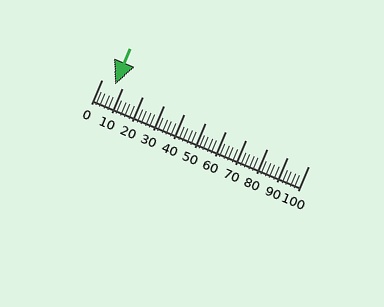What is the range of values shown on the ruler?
The ruler shows values from 0 to 100.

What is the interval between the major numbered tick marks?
The major tick marks are spaced 10 units apart.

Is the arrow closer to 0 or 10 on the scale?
The arrow is closer to 10.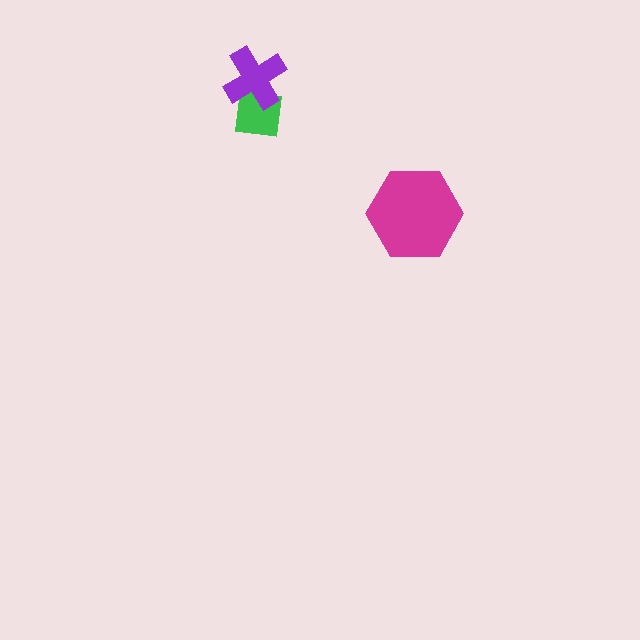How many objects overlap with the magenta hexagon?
0 objects overlap with the magenta hexagon.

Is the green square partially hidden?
Yes, it is partially covered by another shape.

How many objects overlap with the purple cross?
1 object overlaps with the purple cross.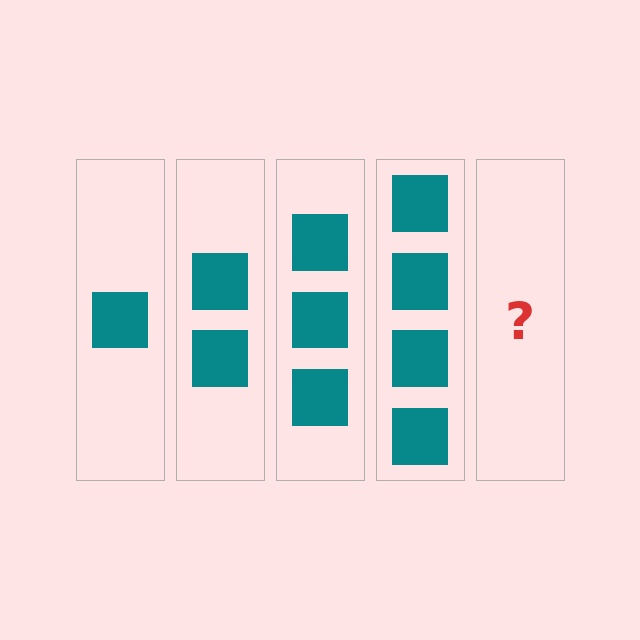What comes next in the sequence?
The next element should be 5 squares.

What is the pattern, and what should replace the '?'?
The pattern is that each step adds one more square. The '?' should be 5 squares.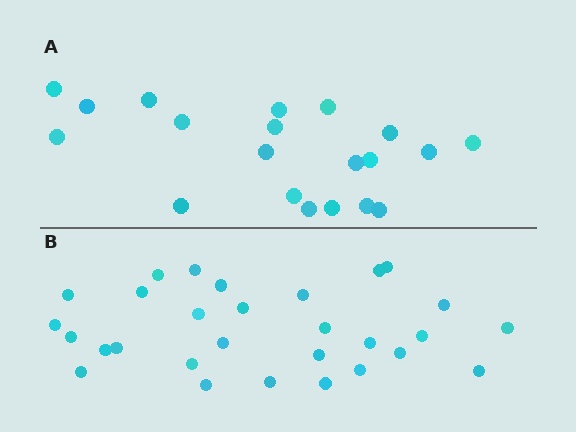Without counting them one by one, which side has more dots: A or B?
Region B (the bottom region) has more dots.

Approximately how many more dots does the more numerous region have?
Region B has roughly 8 or so more dots than region A.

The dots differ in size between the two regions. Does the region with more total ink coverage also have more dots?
No. Region A has more total ink coverage because its dots are larger, but region B actually contains more individual dots. Total area can be misleading — the number of items is what matters here.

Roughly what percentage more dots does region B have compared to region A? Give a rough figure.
About 45% more.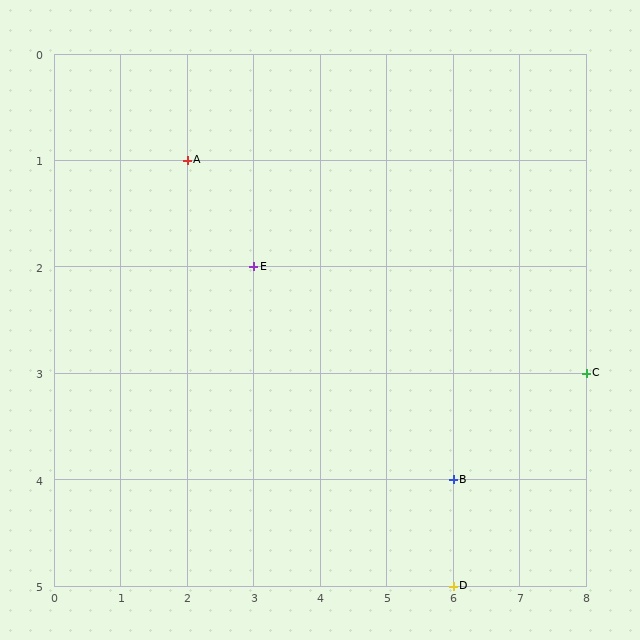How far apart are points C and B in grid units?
Points C and B are 2 columns and 1 row apart (about 2.2 grid units diagonally).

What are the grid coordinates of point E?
Point E is at grid coordinates (3, 2).